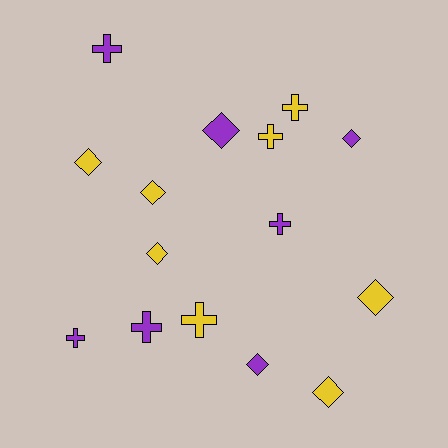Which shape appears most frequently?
Diamond, with 8 objects.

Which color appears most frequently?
Yellow, with 8 objects.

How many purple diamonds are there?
There are 3 purple diamonds.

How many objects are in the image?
There are 15 objects.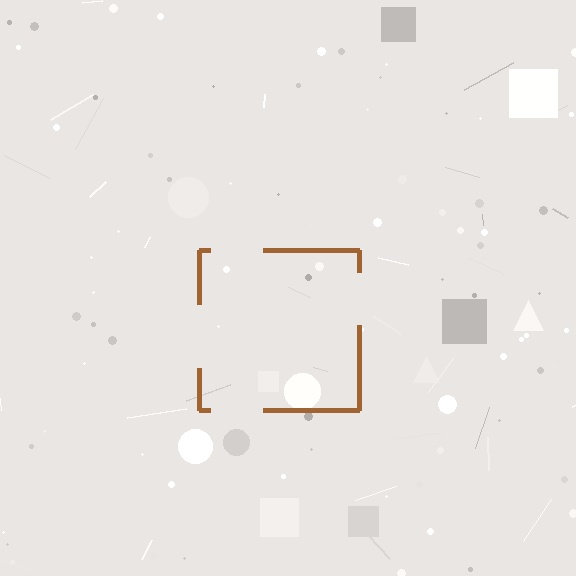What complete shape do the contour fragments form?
The contour fragments form a square.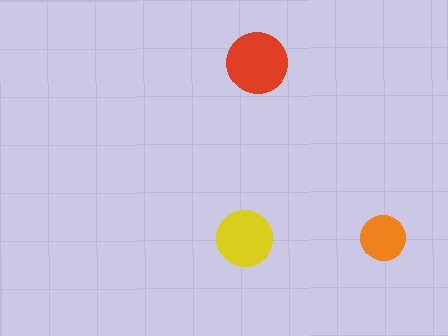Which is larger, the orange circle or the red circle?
The red one.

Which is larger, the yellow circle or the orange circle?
The yellow one.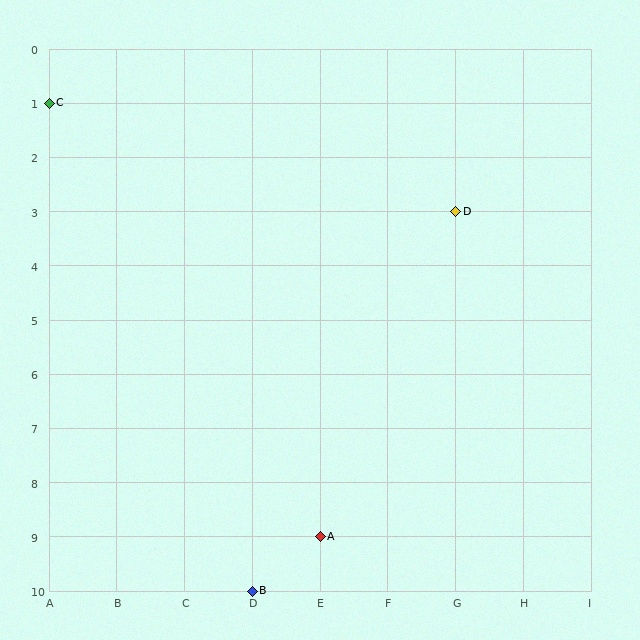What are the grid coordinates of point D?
Point D is at grid coordinates (G, 3).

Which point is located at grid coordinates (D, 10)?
Point B is at (D, 10).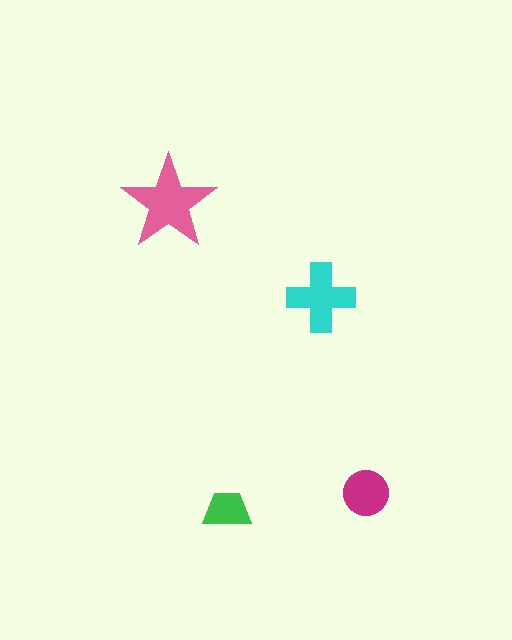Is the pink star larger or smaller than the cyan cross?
Larger.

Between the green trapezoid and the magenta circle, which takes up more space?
The magenta circle.